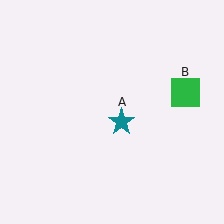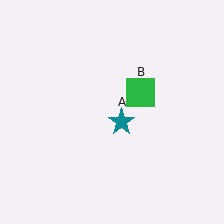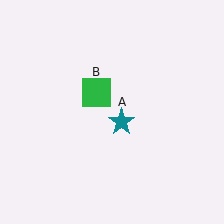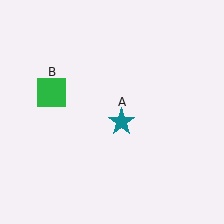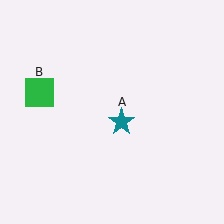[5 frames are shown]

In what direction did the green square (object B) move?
The green square (object B) moved left.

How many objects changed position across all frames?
1 object changed position: green square (object B).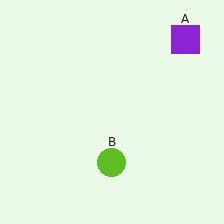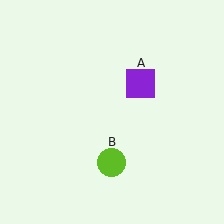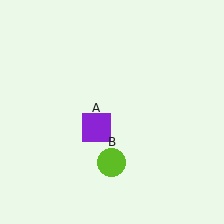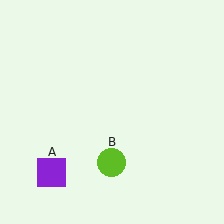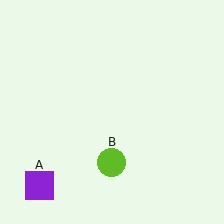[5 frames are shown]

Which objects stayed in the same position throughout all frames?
Lime circle (object B) remained stationary.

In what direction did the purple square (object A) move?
The purple square (object A) moved down and to the left.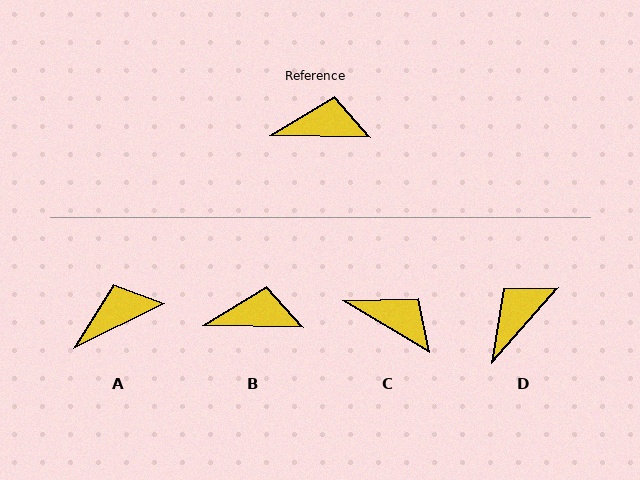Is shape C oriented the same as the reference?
No, it is off by about 30 degrees.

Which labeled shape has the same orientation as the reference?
B.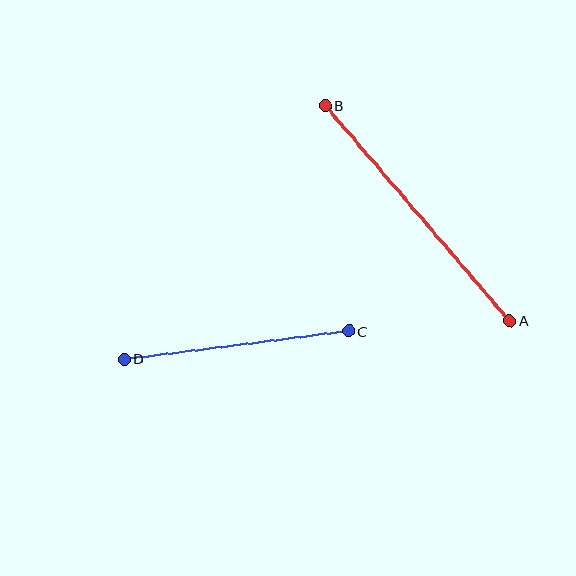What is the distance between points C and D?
The distance is approximately 226 pixels.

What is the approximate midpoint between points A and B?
The midpoint is at approximately (418, 213) pixels.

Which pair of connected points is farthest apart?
Points A and B are farthest apart.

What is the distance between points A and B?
The distance is approximately 284 pixels.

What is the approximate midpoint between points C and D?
The midpoint is at approximately (236, 345) pixels.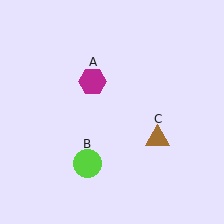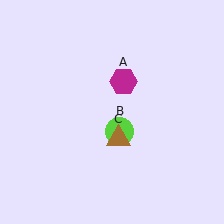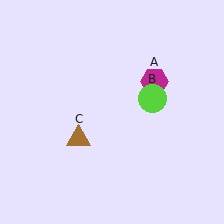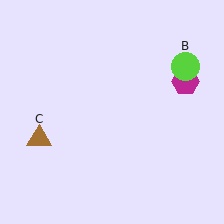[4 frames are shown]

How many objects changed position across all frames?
3 objects changed position: magenta hexagon (object A), lime circle (object B), brown triangle (object C).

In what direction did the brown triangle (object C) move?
The brown triangle (object C) moved left.